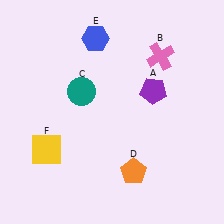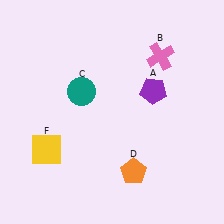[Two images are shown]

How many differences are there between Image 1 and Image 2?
There is 1 difference between the two images.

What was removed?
The blue hexagon (E) was removed in Image 2.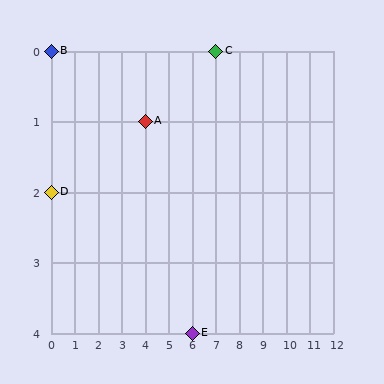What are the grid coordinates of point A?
Point A is at grid coordinates (4, 1).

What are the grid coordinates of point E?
Point E is at grid coordinates (6, 4).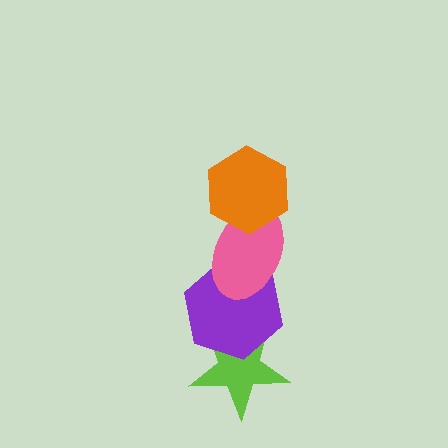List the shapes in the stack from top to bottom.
From top to bottom: the orange hexagon, the pink ellipse, the purple hexagon, the lime star.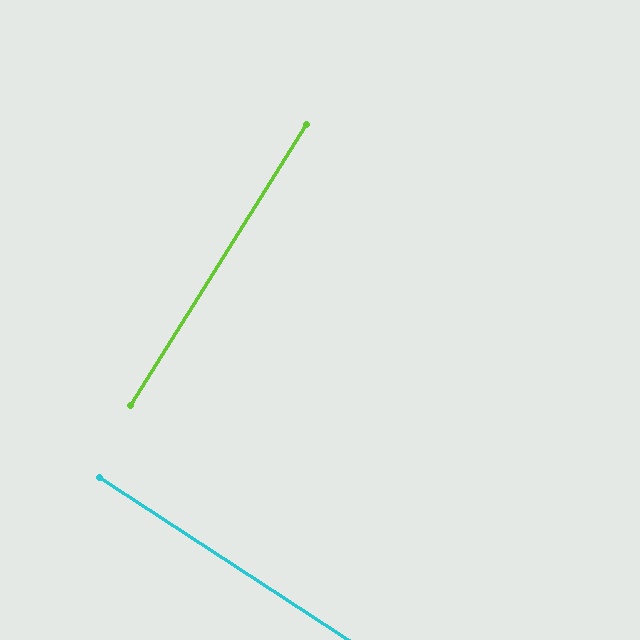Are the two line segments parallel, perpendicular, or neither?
Perpendicular — they meet at approximately 89°.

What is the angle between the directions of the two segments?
Approximately 89 degrees.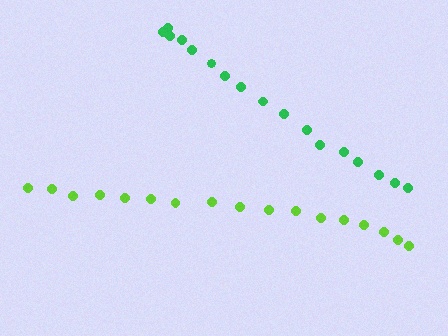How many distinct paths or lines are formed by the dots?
There are 2 distinct paths.